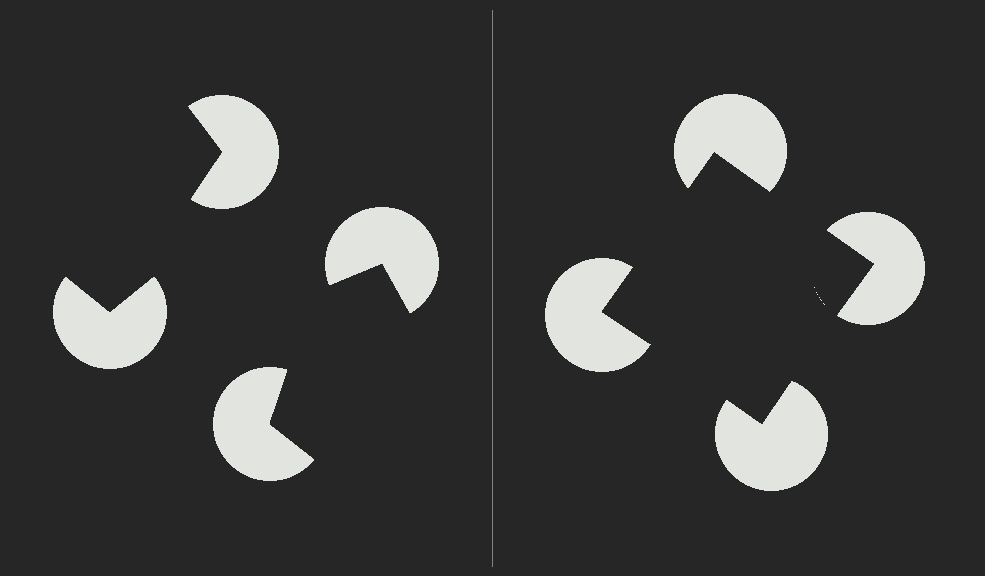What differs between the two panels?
The pac-man discs are positioned identically on both sides; only the wedge orientations differ. On the right they align to a square; on the left they are misaligned.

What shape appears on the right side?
An illusory square.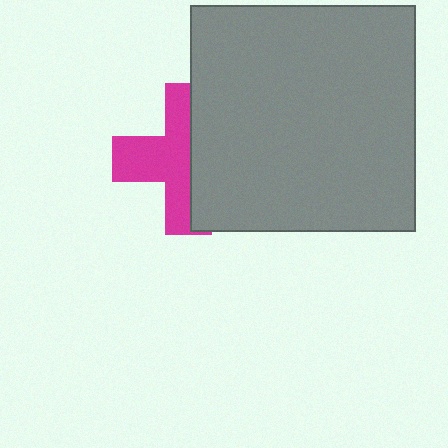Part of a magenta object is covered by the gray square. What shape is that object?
It is a cross.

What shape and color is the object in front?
The object in front is a gray square.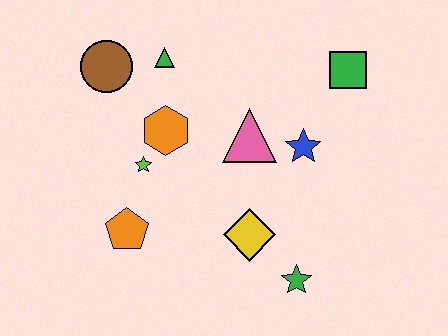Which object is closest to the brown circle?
The green triangle is closest to the brown circle.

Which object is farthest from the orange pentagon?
The green square is farthest from the orange pentagon.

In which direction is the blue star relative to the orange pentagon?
The blue star is to the right of the orange pentagon.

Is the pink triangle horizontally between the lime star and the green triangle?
No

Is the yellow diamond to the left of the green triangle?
No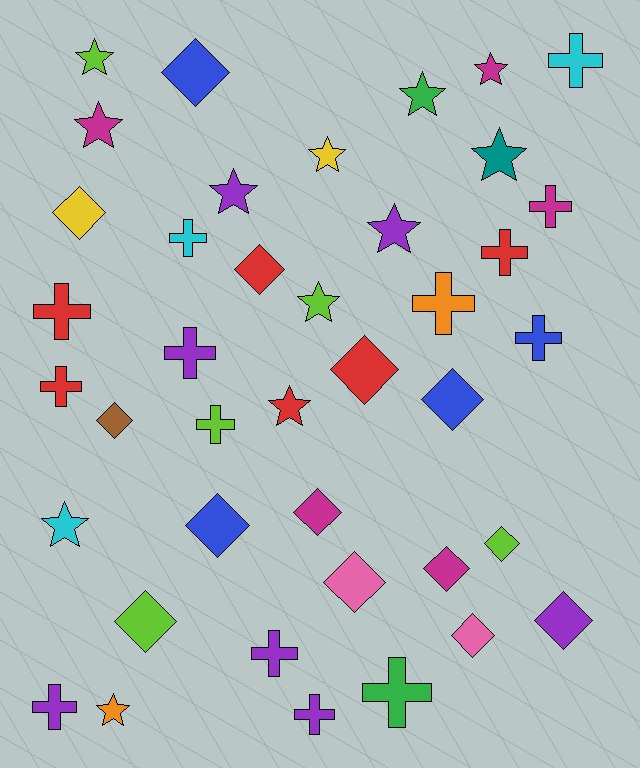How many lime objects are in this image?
There are 5 lime objects.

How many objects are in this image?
There are 40 objects.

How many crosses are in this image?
There are 14 crosses.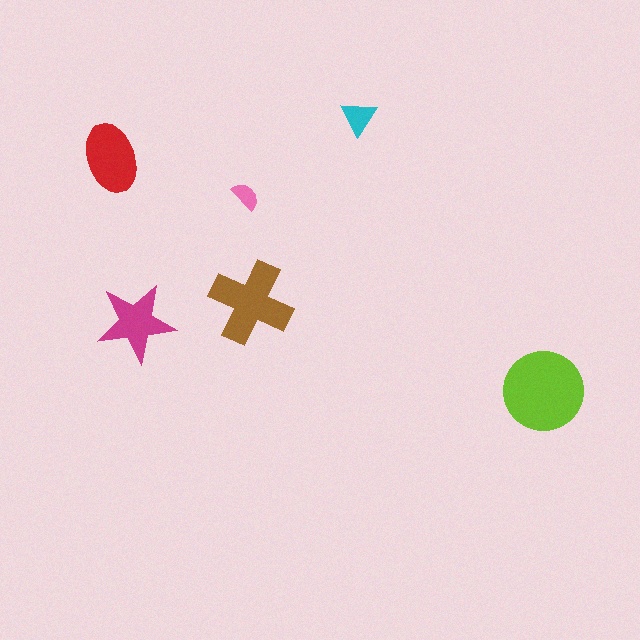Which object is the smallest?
The pink semicircle.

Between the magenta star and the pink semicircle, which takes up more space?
The magenta star.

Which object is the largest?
The lime circle.